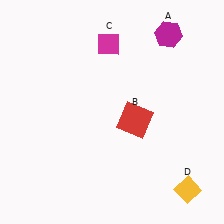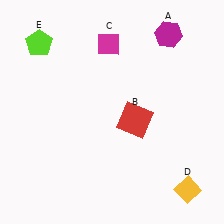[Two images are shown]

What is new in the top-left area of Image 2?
A lime pentagon (E) was added in the top-left area of Image 2.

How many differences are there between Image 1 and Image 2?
There is 1 difference between the two images.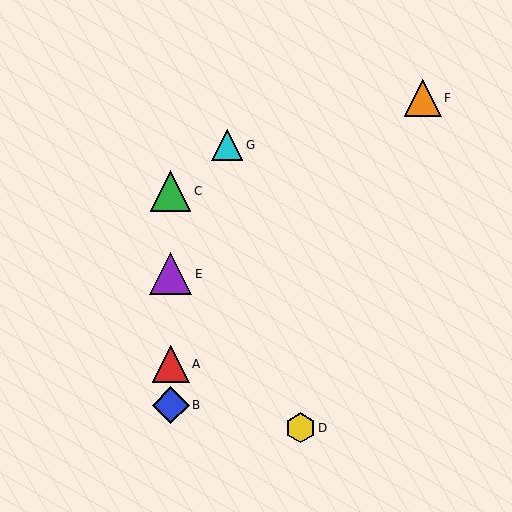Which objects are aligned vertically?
Objects A, B, C, E are aligned vertically.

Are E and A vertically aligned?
Yes, both are at x≈171.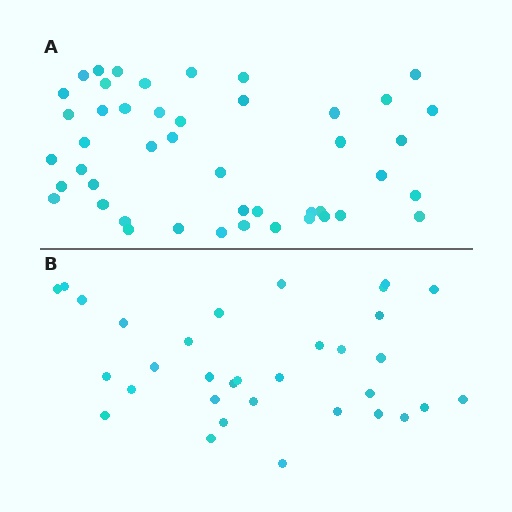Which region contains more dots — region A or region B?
Region A (the top region) has more dots.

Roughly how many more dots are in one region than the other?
Region A has approximately 15 more dots than region B.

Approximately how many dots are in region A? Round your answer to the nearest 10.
About 50 dots. (The exact count is 46, which rounds to 50.)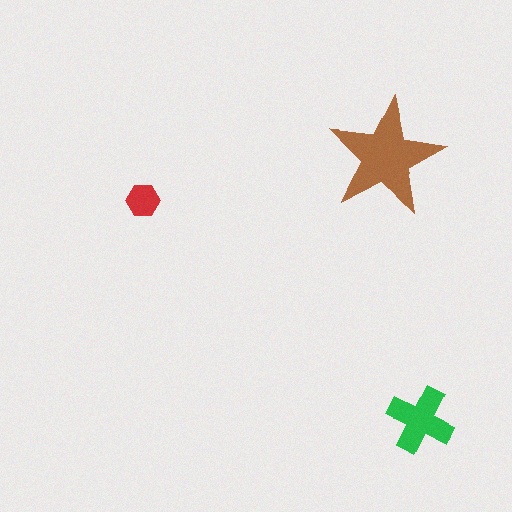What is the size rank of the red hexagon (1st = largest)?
3rd.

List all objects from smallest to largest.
The red hexagon, the green cross, the brown star.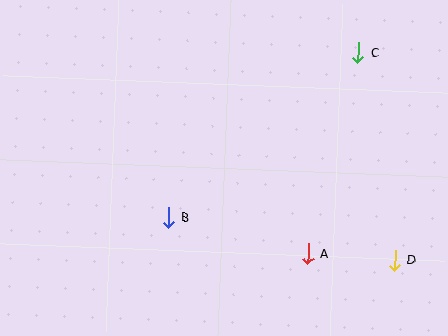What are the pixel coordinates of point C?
Point C is at (359, 53).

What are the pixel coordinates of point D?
Point D is at (395, 260).